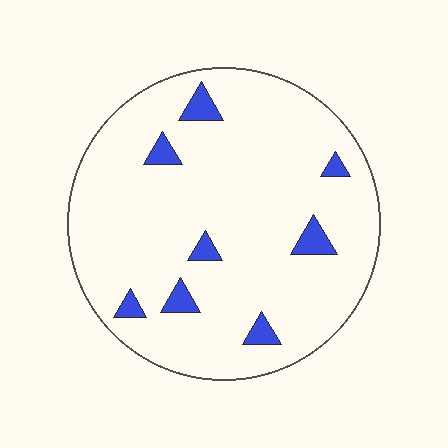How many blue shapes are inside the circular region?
8.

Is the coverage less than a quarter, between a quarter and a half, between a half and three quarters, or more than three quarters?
Less than a quarter.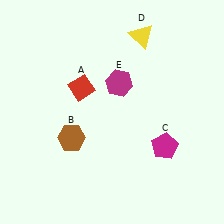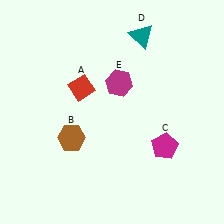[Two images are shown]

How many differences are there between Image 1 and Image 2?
There is 1 difference between the two images.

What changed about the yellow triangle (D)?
In Image 1, D is yellow. In Image 2, it changed to teal.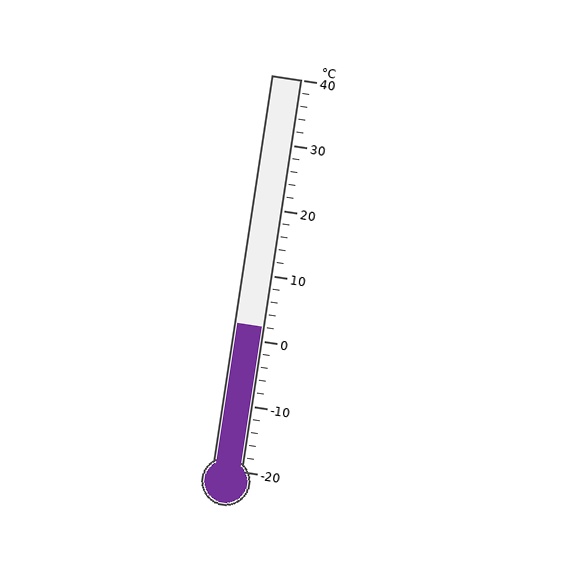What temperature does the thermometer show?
The thermometer shows approximately 2°C.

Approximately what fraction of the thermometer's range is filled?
The thermometer is filled to approximately 35% of its range.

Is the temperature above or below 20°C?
The temperature is below 20°C.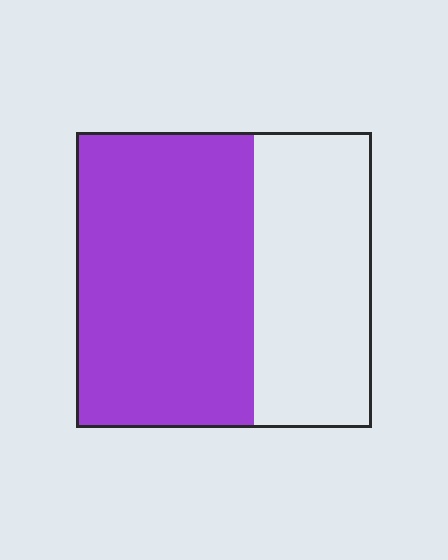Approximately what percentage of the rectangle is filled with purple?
Approximately 60%.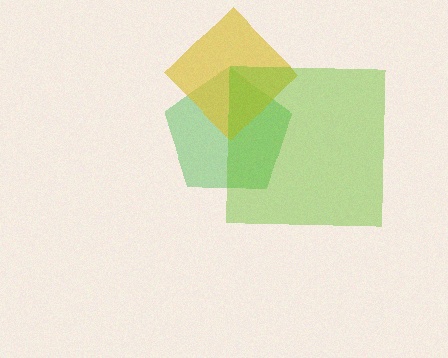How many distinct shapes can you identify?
There are 3 distinct shapes: a green pentagon, a yellow diamond, a lime square.